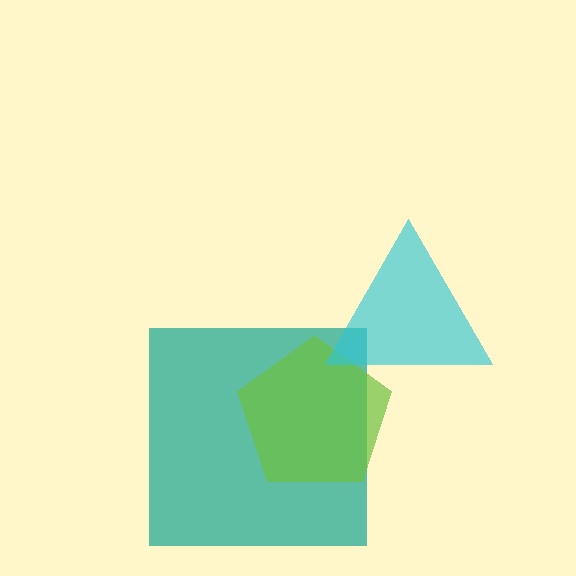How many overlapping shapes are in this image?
There are 3 overlapping shapes in the image.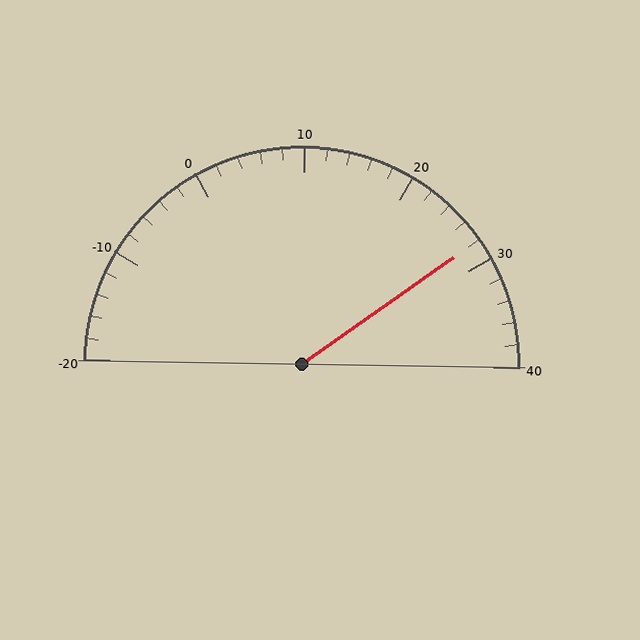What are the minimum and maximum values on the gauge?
The gauge ranges from -20 to 40.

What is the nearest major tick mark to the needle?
The nearest major tick mark is 30.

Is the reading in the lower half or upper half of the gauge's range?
The reading is in the upper half of the range (-20 to 40).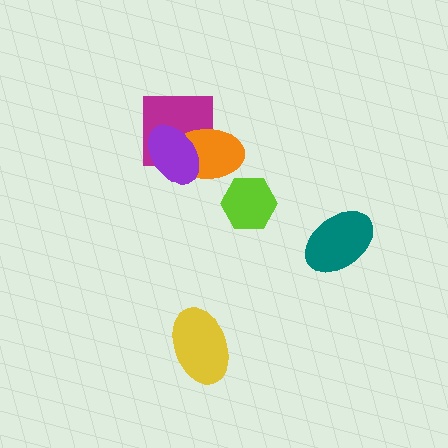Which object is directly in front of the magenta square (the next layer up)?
The orange ellipse is directly in front of the magenta square.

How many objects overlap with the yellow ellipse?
0 objects overlap with the yellow ellipse.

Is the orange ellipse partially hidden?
Yes, it is partially covered by another shape.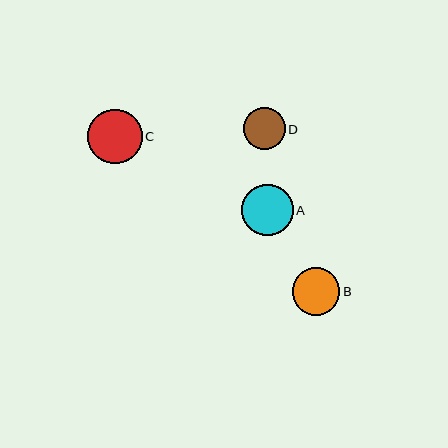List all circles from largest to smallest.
From largest to smallest: C, A, B, D.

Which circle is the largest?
Circle C is the largest with a size of approximately 54 pixels.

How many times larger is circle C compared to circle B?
Circle C is approximately 1.2 times the size of circle B.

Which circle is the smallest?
Circle D is the smallest with a size of approximately 42 pixels.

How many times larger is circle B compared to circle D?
Circle B is approximately 1.1 times the size of circle D.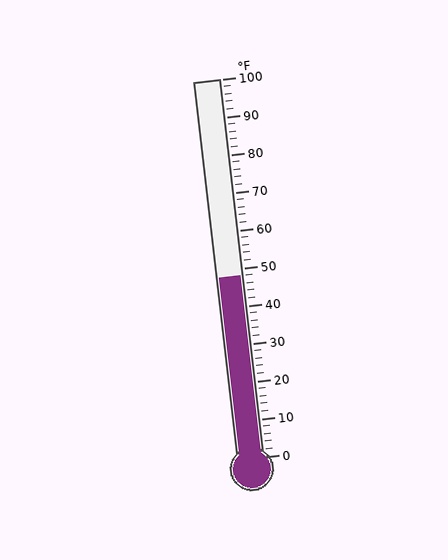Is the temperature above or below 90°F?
The temperature is below 90°F.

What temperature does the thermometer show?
The thermometer shows approximately 48°F.